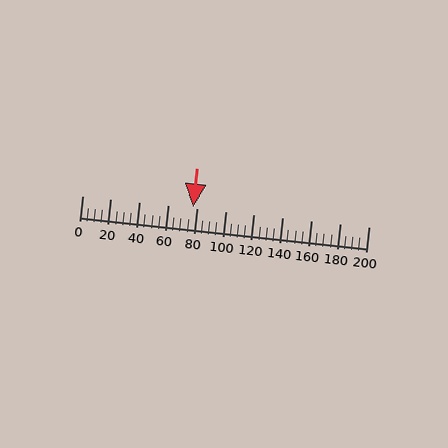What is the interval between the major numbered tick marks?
The major tick marks are spaced 20 units apart.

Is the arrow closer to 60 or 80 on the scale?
The arrow is closer to 80.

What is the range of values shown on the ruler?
The ruler shows values from 0 to 200.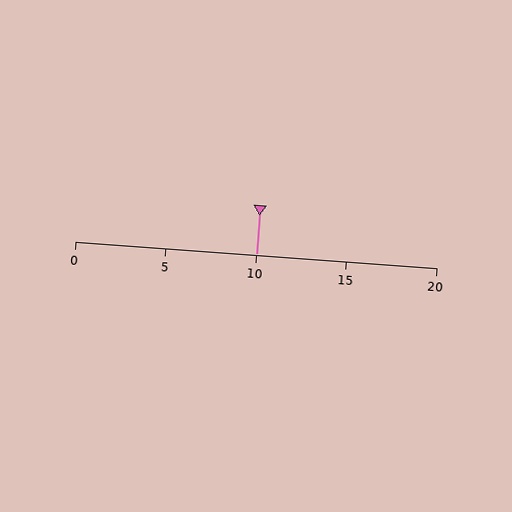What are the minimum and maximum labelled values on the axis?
The axis runs from 0 to 20.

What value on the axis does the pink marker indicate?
The marker indicates approximately 10.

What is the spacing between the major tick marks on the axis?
The major ticks are spaced 5 apart.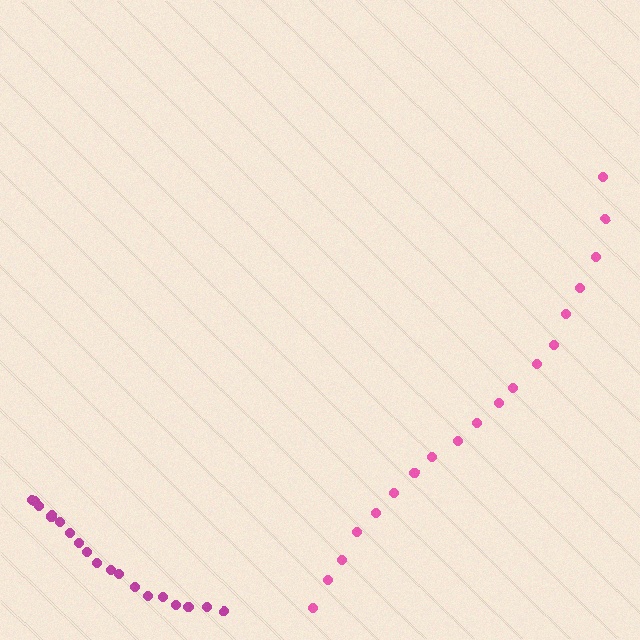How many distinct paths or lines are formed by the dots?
There are 2 distinct paths.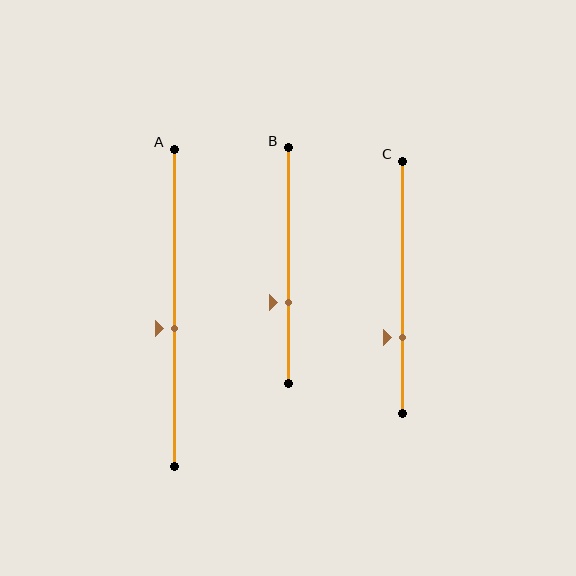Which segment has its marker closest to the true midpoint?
Segment A has its marker closest to the true midpoint.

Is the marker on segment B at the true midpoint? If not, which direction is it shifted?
No, the marker on segment B is shifted downward by about 16% of the segment length.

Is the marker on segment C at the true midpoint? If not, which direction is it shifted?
No, the marker on segment C is shifted downward by about 20% of the segment length.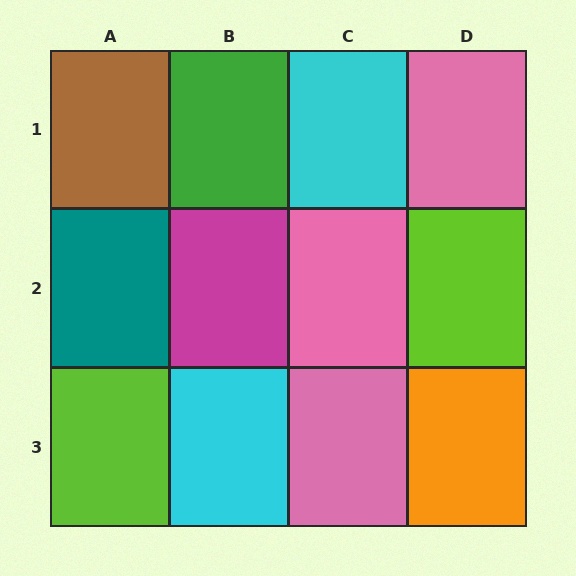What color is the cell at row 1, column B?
Green.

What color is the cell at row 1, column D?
Pink.